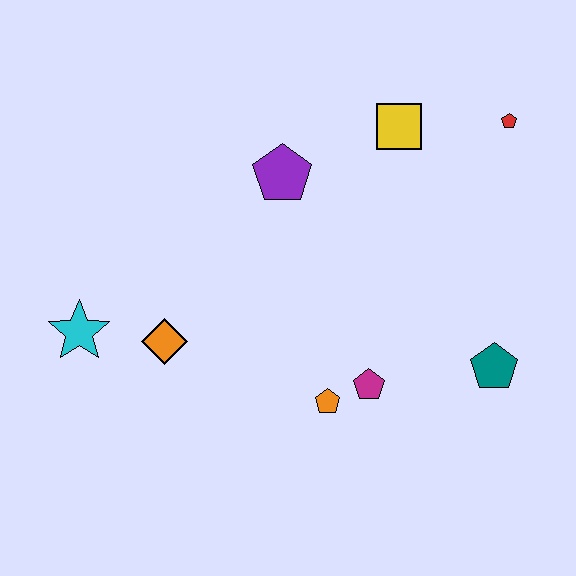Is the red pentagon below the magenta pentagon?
No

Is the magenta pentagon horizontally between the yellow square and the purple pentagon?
Yes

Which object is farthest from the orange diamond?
The red pentagon is farthest from the orange diamond.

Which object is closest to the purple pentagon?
The yellow square is closest to the purple pentagon.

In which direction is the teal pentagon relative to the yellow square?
The teal pentagon is below the yellow square.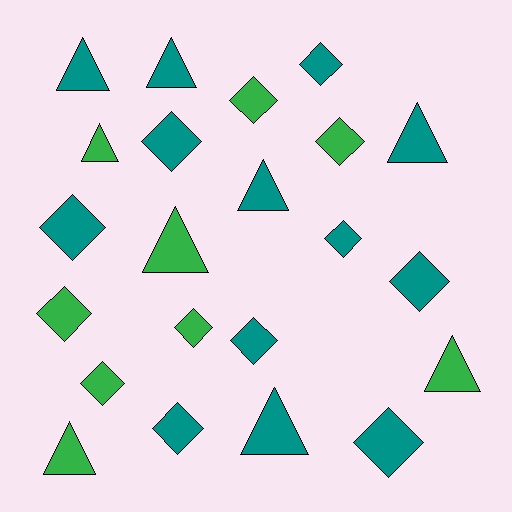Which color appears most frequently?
Teal, with 13 objects.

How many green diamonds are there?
There are 5 green diamonds.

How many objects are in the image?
There are 22 objects.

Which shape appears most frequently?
Diamond, with 13 objects.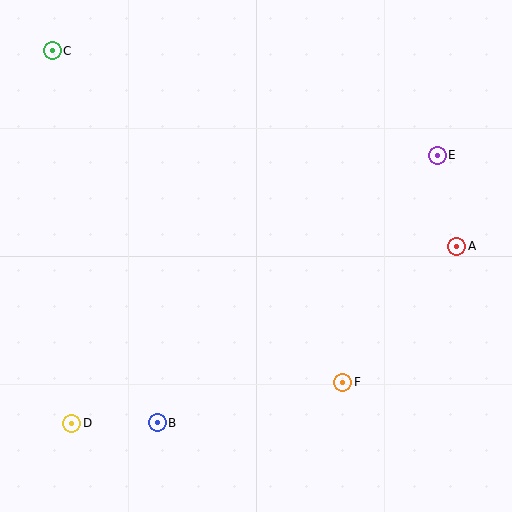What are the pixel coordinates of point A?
Point A is at (457, 246).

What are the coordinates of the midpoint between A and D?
The midpoint between A and D is at (264, 335).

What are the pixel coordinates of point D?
Point D is at (72, 423).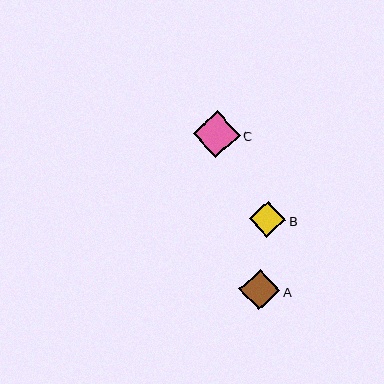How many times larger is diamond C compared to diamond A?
Diamond C is approximately 1.2 times the size of diamond A.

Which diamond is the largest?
Diamond C is the largest with a size of approximately 47 pixels.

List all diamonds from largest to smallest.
From largest to smallest: C, A, B.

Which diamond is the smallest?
Diamond B is the smallest with a size of approximately 36 pixels.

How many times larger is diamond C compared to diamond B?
Diamond C is approximately 1.3 times the size of diamond B.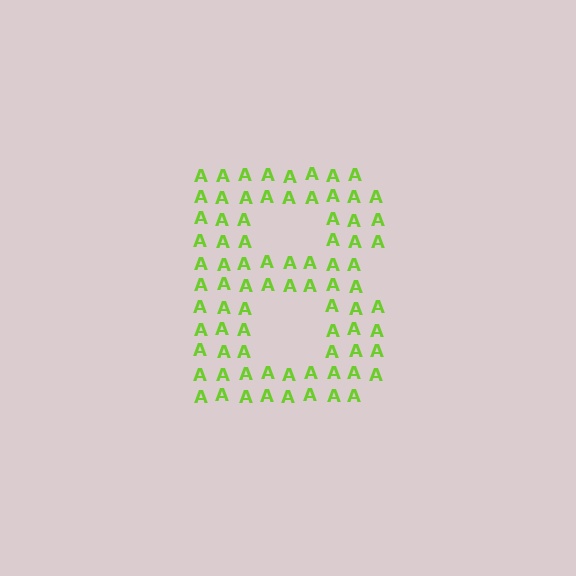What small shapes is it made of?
It is made of small letter A's.